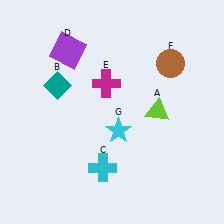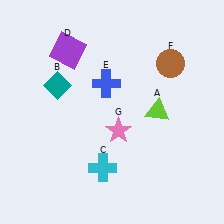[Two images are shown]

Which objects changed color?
E changed from magenta to blue. G changed from cyan to pink.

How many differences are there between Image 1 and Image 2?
There are 2 differences between the two images.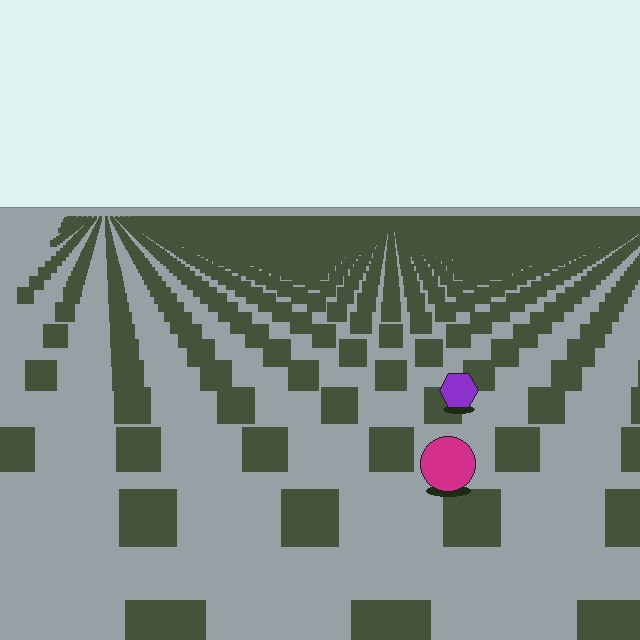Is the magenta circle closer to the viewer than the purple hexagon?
Yes. The magenta circle is closer — you can tell from the texture gradient: the ground texture is coarser near it.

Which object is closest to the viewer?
The magenta circle is closest. The texture marks near it are larger and more spread out.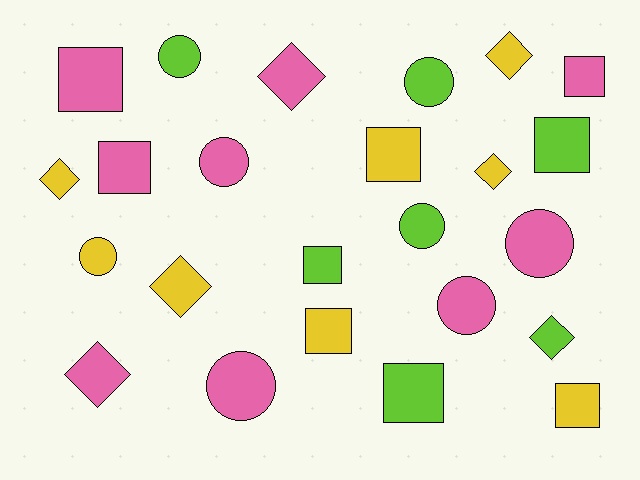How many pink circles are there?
There are 4 pink circles.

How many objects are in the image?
There are 24 objects.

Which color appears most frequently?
Pink, with 9 objects.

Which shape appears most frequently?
Square, with 9 objects.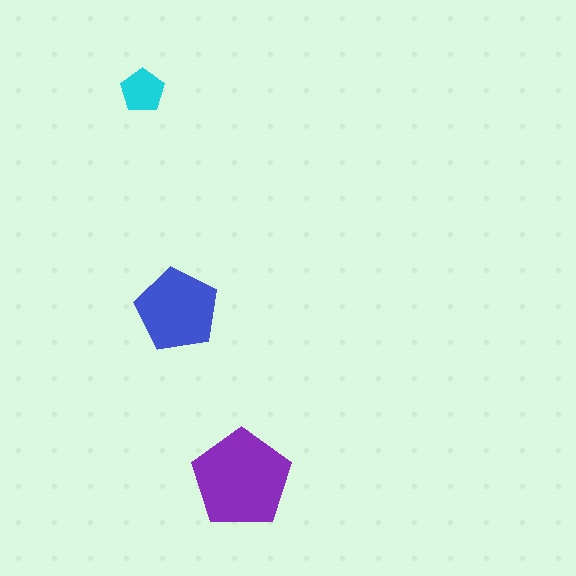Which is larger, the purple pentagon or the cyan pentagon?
The purple one.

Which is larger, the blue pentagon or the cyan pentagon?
The blue one.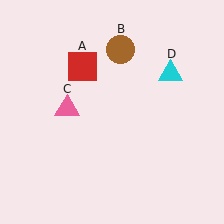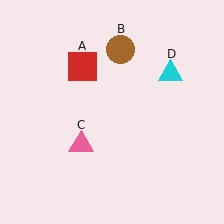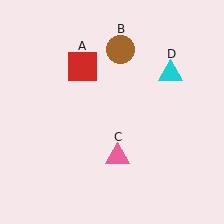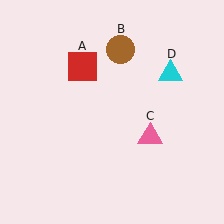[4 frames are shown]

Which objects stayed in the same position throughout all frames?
Red square (object A) and brown circle (object B) and cyan triangle (object D) remained stationary.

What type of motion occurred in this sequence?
The pink triangle (object C) rotated counterclockwise around the center of the scene.